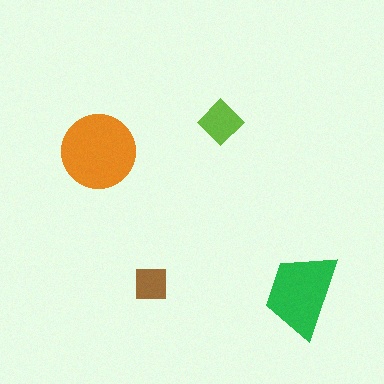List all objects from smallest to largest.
The brown square, the lime diamond, the green trapezoid, the orange circle.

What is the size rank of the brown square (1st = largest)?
4th.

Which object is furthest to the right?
The green trapezoid is rightmost.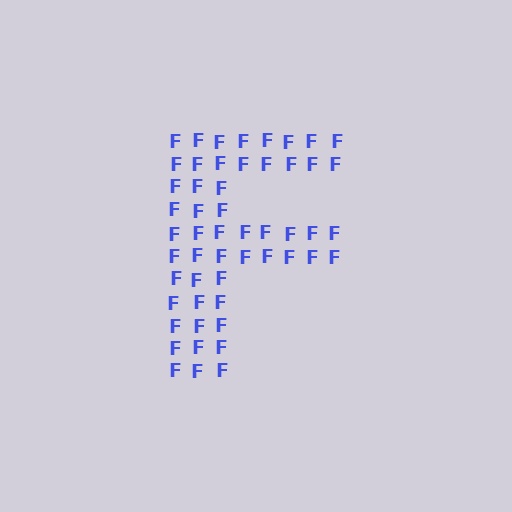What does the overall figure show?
The overall figure shows the letter F.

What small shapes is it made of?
It is made of small letter F's.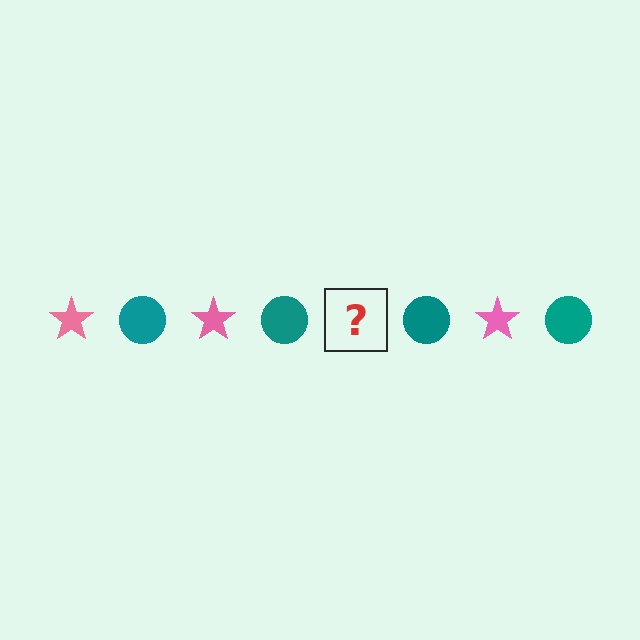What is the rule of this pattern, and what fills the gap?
The rule is that the pattern alternates between pink star and teal circle. The gap should be filled with a pink star.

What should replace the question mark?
The question mark should be replaced with a pink star.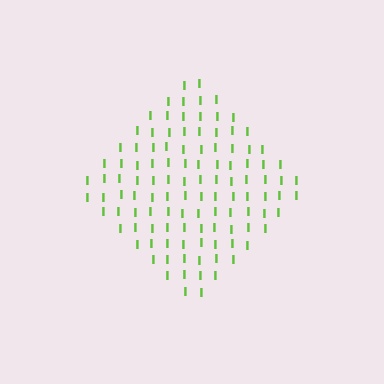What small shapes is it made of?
It is made of small letter I's.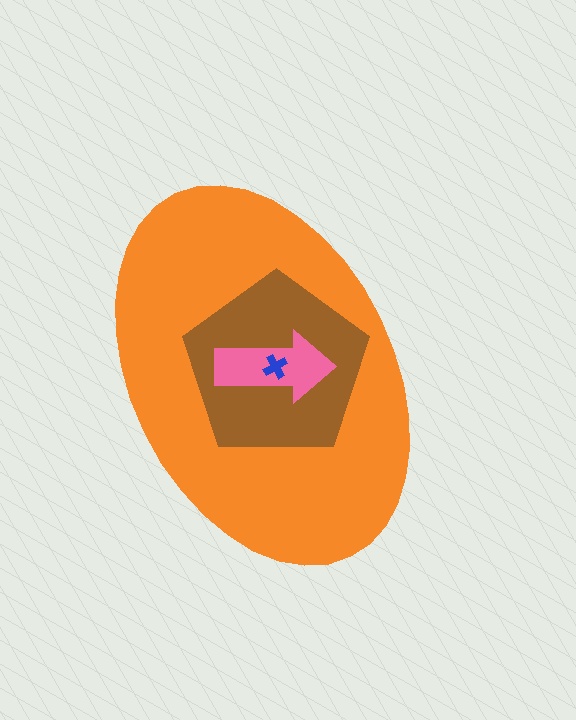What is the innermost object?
The blue cross.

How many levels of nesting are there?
4.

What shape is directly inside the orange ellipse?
The brown pentagon.